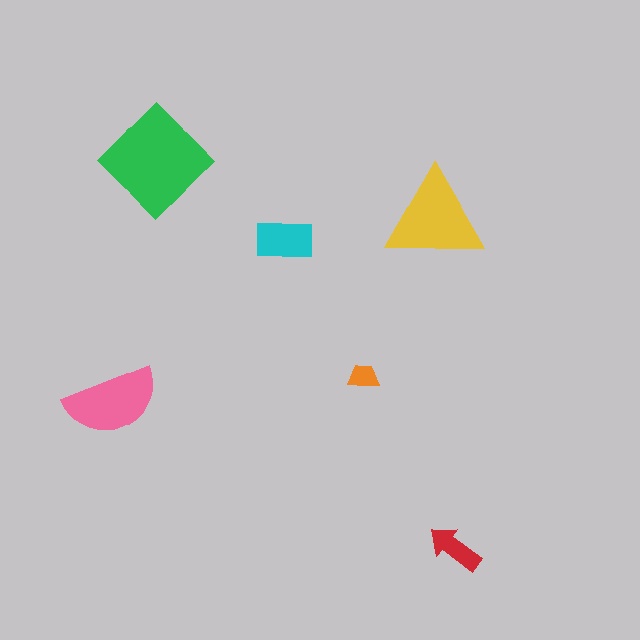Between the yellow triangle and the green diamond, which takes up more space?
The green diamond.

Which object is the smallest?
The orange trapezoid.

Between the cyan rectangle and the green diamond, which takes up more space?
The green diamond.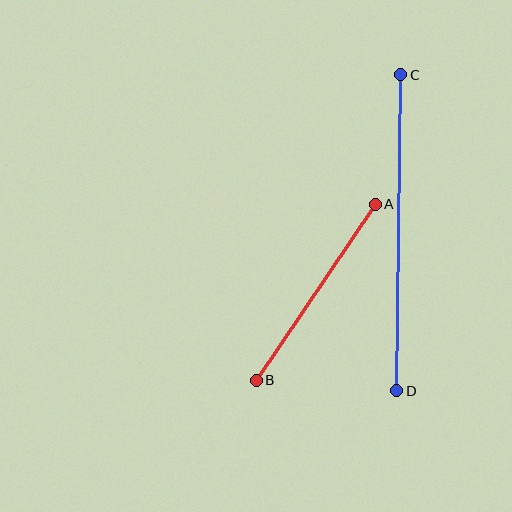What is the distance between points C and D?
The distance is approximately 316 pixels.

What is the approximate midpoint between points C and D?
The midpoint is at approximately (399, 233) pixels.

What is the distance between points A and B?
The distance is approximately 213 pixels.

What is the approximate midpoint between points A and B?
The midpoint is at approximately (316, 292) pixels.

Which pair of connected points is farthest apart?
Points C and D are farthest apart.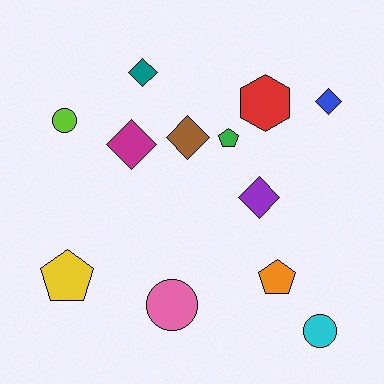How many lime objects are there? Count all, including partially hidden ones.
There is 1 lime object.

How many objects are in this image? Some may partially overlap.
There are 12 objects.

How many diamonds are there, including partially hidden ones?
There are 5 diamonds.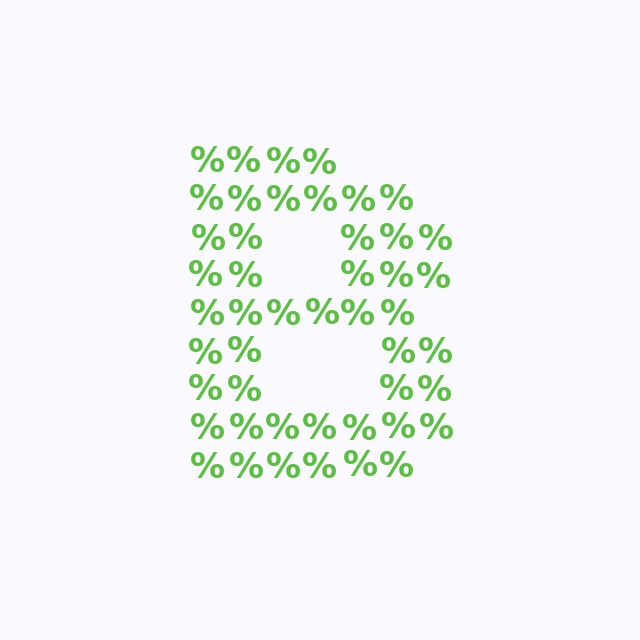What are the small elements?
The small elements are percent signs.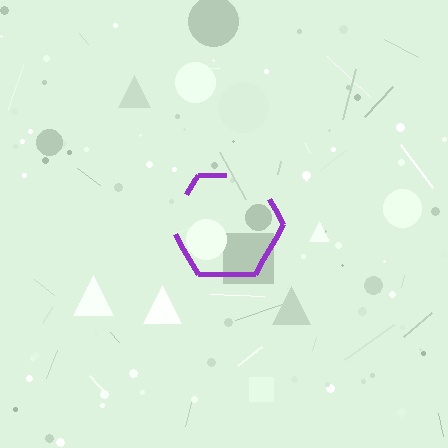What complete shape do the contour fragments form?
The contour fragments form a hexagon.